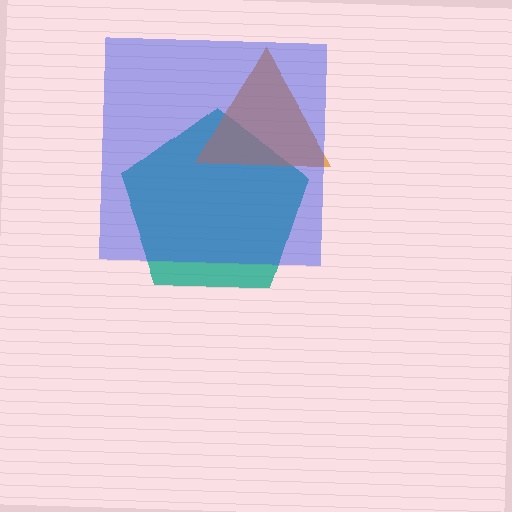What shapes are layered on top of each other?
The layered shapes are: a teal pentagon, an orange triangle, a blue square.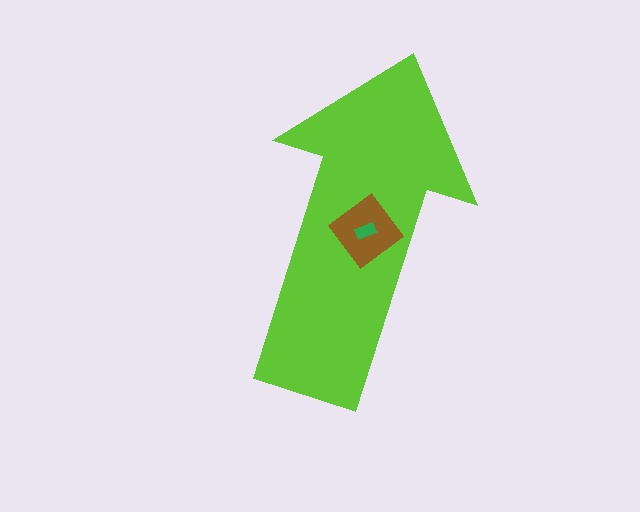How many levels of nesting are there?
3.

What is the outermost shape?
The lime arrow.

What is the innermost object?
The green rectangle.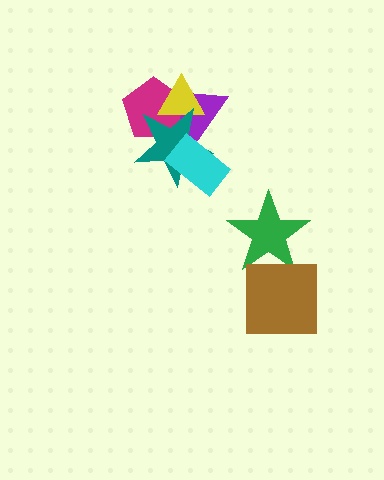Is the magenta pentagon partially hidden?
Yes, it is partially covered by another shape.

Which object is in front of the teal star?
The cyan rectangle is in front of the teal star.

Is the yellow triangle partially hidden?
Yes, it is partially covered by another shape.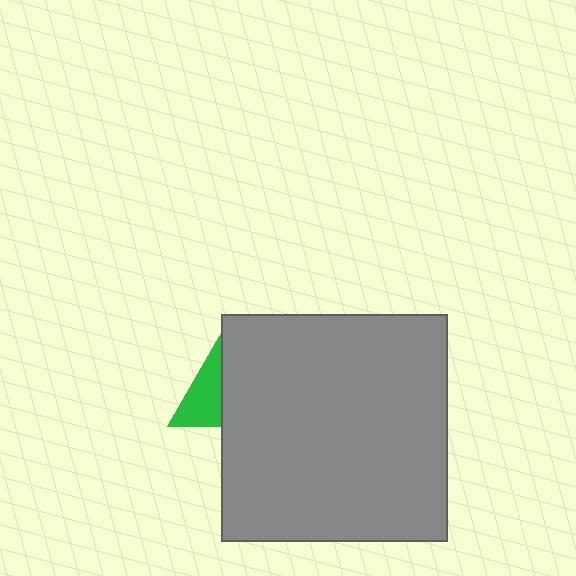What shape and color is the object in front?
The object in front is a gray square.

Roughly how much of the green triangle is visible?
About half of it is visible (roughly 47%).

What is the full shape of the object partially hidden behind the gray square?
The partially hidden object is a green triangle.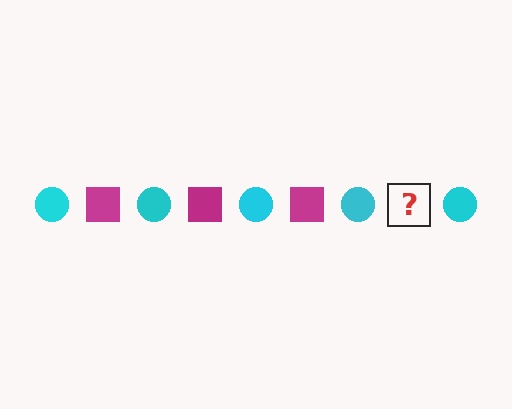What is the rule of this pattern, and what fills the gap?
The rule is that the pattern alternates between cyan circle and magenta square. The gap should be filled with a magenta square.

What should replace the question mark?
The question mark should be replaced with a magenta square.